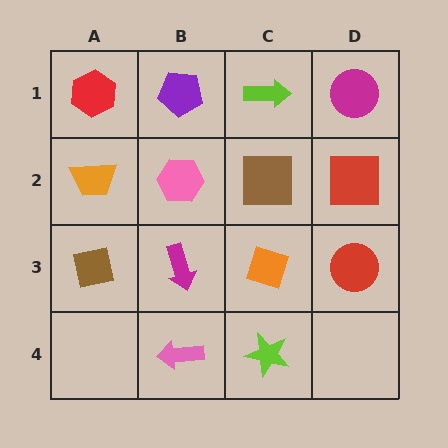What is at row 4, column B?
A pink arrow.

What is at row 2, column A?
An orange trapezoid.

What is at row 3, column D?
A red circle.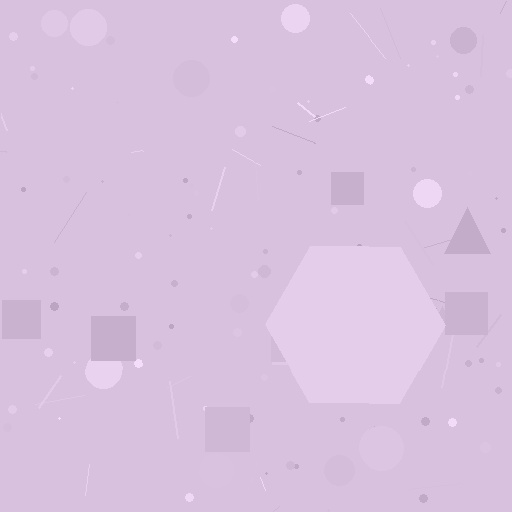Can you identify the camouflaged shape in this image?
The camouflaged shape is a hexagon.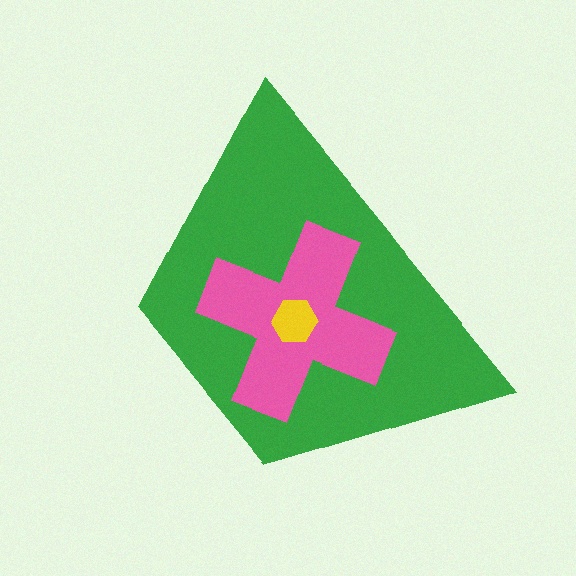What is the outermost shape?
The green trapezoid.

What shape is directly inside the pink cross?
The yellow hexagon.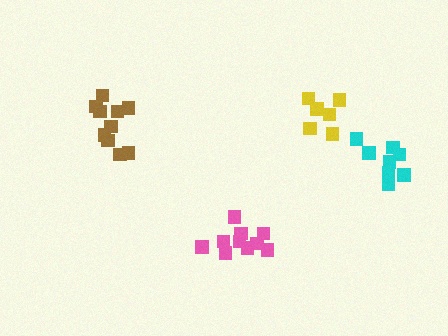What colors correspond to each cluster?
The clusters are colored: cyan, brown, yellow, pink.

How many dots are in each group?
Group 1: 8 dots, Group 2: 10 dots, Group 3: 6 dots, Group 4: 10 dots (34 total).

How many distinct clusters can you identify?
There are 4 distinct clusters.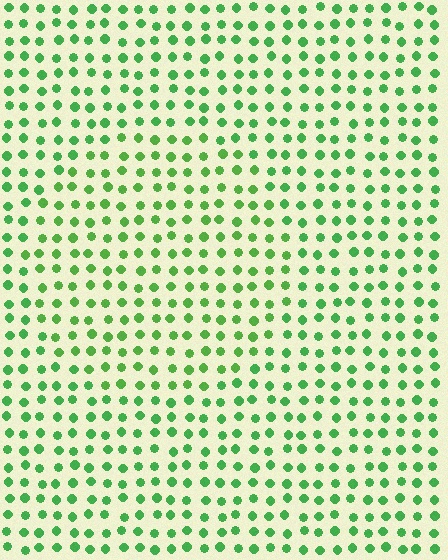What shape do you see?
I see a circle.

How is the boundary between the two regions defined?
The boundary is defined purely by a slight shift in hue (about 16 degrees). Spacing, size, and orientation are identical on both sides.